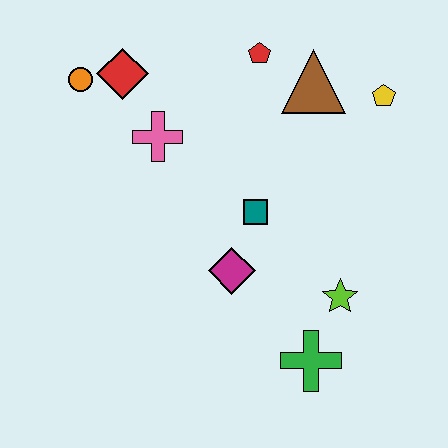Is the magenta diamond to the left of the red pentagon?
Yes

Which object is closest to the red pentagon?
The brown triangle is closest to the red pentagon.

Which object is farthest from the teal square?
The orange circle is farthest from the teal square.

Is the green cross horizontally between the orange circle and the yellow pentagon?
Yes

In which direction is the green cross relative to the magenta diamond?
The green cross is below the magenta diamond.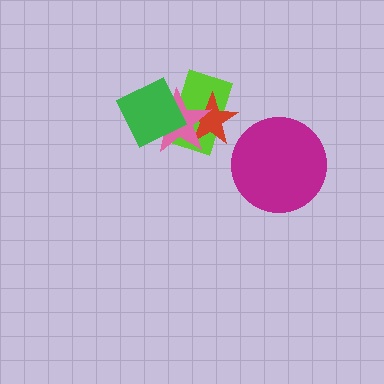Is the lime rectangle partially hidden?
Yes, it is partially covered by another shape.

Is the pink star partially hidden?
Yes, it is partially covered by another shape.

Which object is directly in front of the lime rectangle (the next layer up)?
The red star is directly in front of the lime rectangle.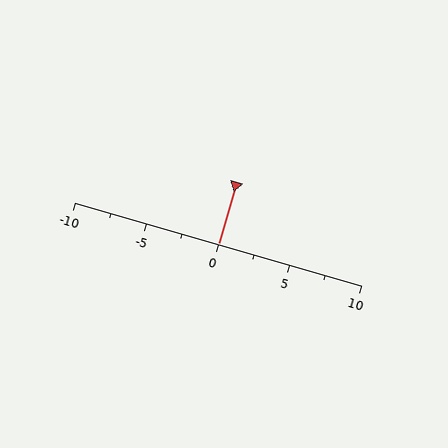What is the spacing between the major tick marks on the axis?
The major ticks are spaced 5 apart.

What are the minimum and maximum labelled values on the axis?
The axis runs from -10 to 10.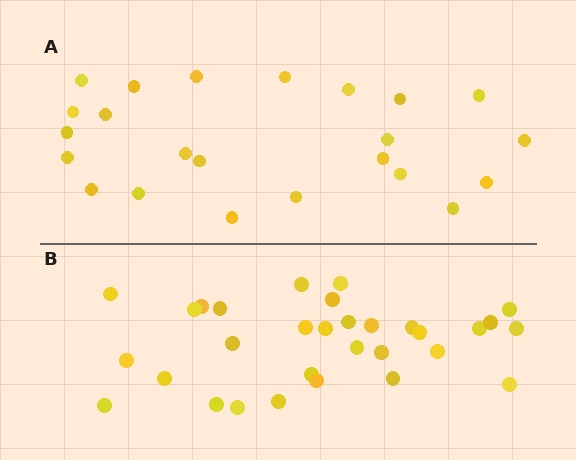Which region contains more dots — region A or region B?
Region B (the bottom region) has more dots.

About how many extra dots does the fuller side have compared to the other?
Region B has roughly 8 or so more dots than region A.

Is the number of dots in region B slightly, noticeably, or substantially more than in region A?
Region B has noticeably more, but not dramatically so. The ratio is roughly 1.3 to 1.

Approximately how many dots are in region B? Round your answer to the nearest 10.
About 30 dots. (The exact count is 31, which rounds to 30.)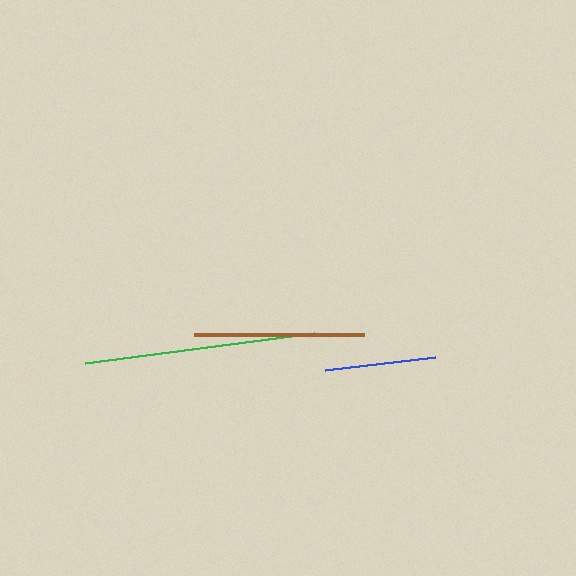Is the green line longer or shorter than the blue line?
The green line is longer than the blue line.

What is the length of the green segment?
The green segment is approximately 231 pixels long.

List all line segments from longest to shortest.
From longest to shortest: green, brown, blue.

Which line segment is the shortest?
The blue line is the shortest at approximately 111 pixels.